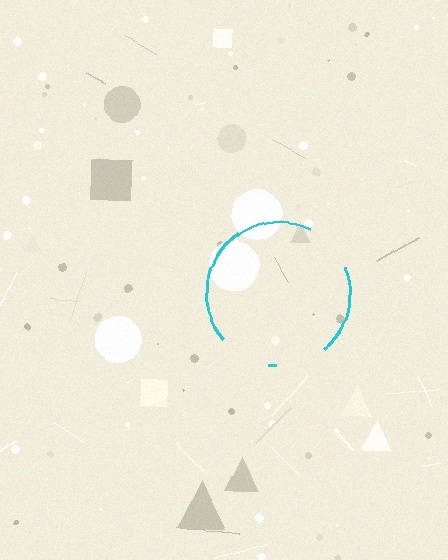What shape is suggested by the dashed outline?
The dashed outline suggests a circle.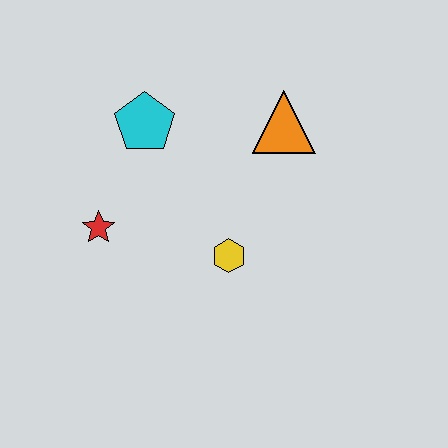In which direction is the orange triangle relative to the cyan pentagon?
The orange triangle is to the right of the cyan pentagon.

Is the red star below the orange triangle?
Yes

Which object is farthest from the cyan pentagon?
The yellow hexagon is farthest from the cyan pentagon.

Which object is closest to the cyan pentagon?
The red star is closest to the cyan pentagon.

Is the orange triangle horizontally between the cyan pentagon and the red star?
No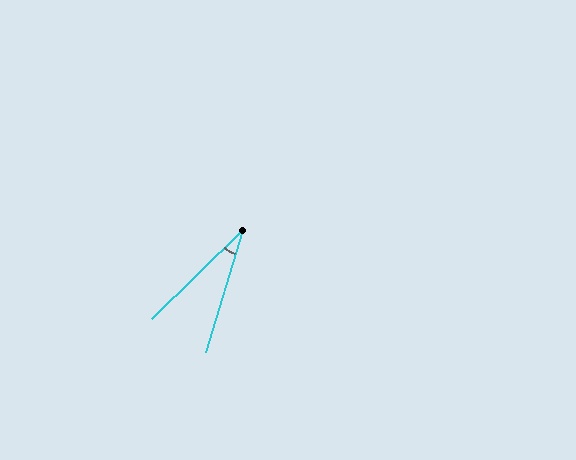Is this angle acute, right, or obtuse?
It is acute.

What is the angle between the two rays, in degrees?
Approximately 29 degrees.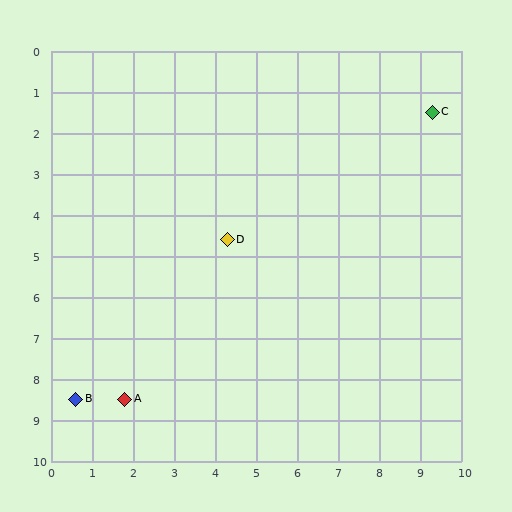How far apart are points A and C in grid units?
Points A and C are about 10.3 grid units apart.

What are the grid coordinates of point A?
Point A is at approximately (1.8, 8.5).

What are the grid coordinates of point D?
Point D is at approximately (4.3, 4.6).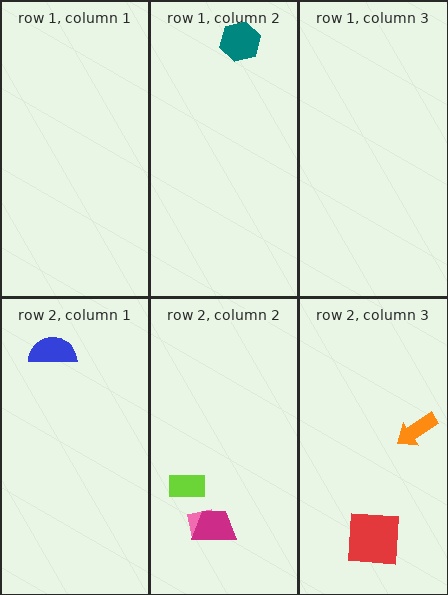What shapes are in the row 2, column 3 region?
The red square, the orange arrow.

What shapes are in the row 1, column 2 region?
The teal hexagon.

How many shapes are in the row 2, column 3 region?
2.